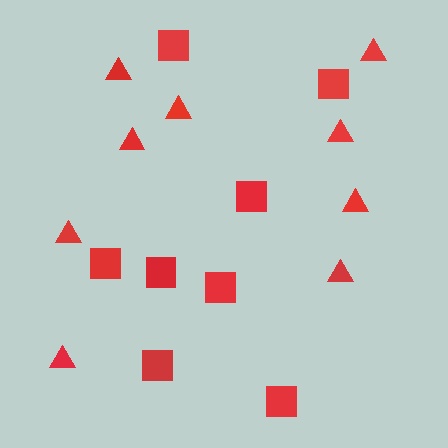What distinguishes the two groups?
There are 2 groups: one group of squares (8) and one group of triangles (9).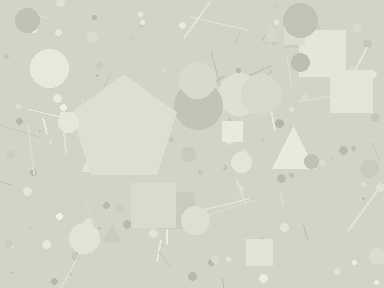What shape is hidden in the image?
A pentagon is hidden in the image.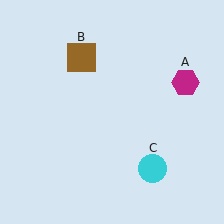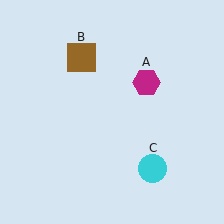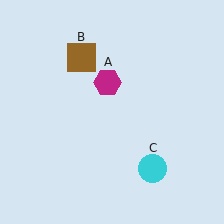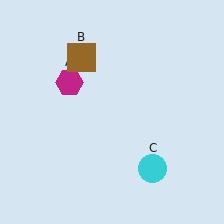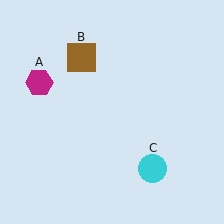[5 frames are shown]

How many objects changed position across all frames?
1 object changed position: magenta hexagon (object A).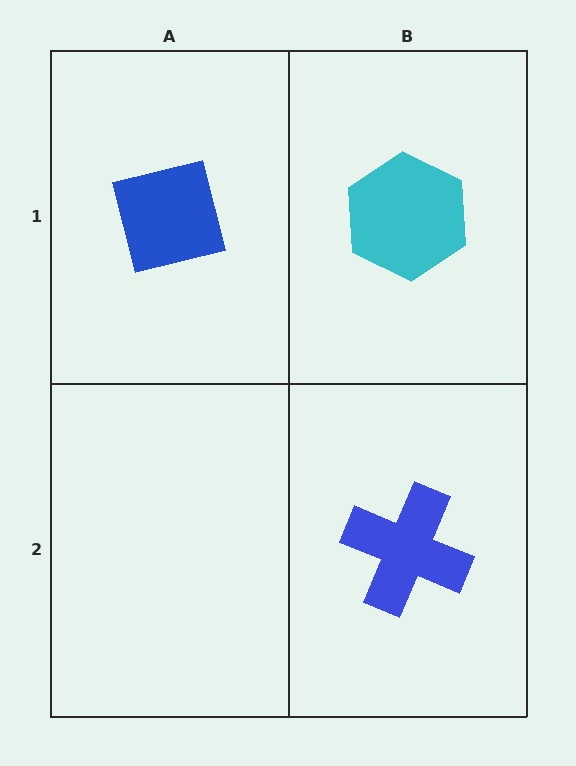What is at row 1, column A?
A blue square.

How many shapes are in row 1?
2 shapes.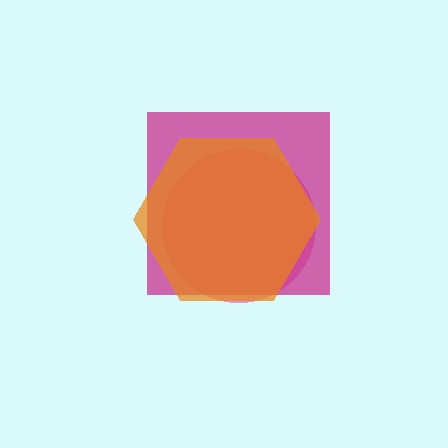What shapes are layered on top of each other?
The layered shapes are: a pink circle, a magenta square, an orange hexagon.